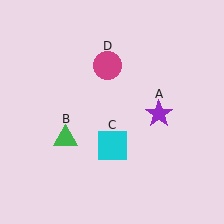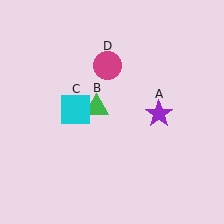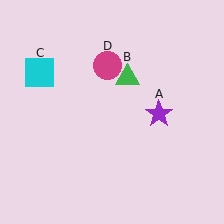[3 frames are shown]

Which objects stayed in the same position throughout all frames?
Purple star (object A) and magenta circle (object D) remained stationary.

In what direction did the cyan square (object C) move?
The cyan square (object C) moved up and to the left.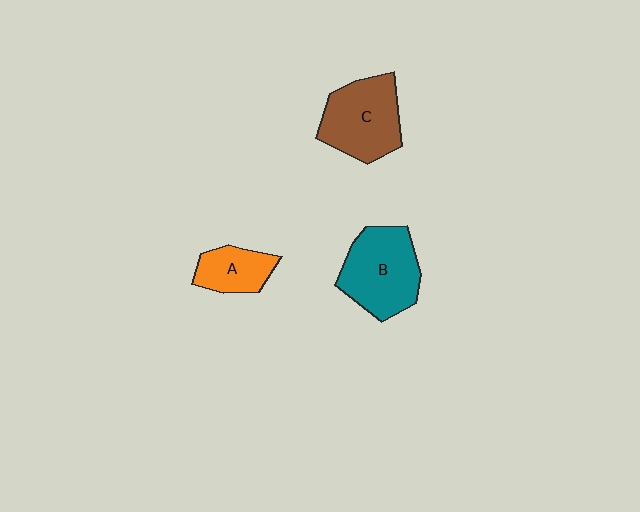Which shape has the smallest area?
Shape A (orange).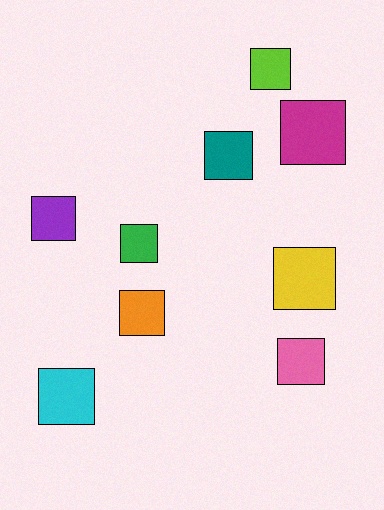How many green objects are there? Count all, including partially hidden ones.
There is 1 green object.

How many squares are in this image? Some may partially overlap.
There are 9 squares.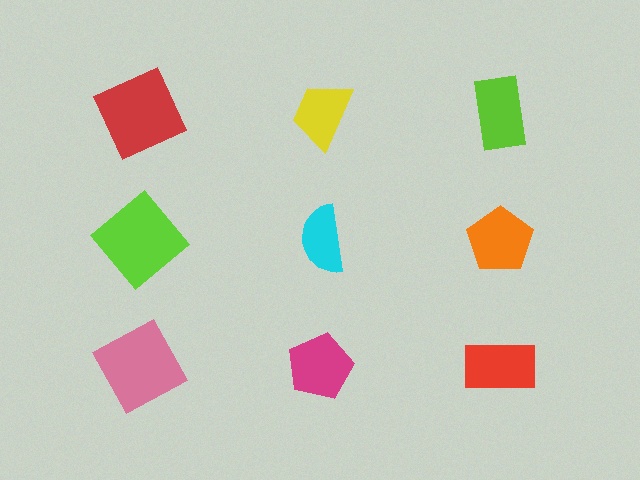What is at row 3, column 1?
A pink square.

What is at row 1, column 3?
A lime rectangle.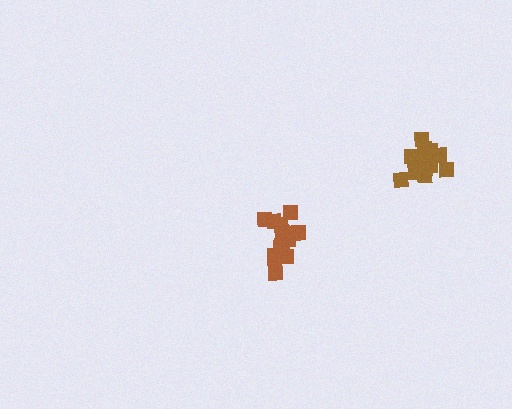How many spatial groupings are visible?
There are 2 spatial groupings.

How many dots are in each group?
Group 1: 16 dots, Group 2: 16 dots (32 total).